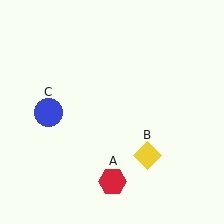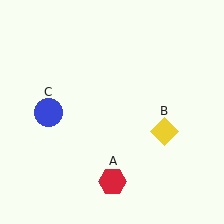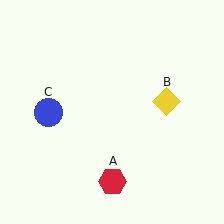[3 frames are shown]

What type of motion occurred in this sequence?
The yellow diamond (object B) rotated counterclockwise around the center of the scene.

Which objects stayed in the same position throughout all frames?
Red hexagon (object A) and blue circle (object C) remained stationary.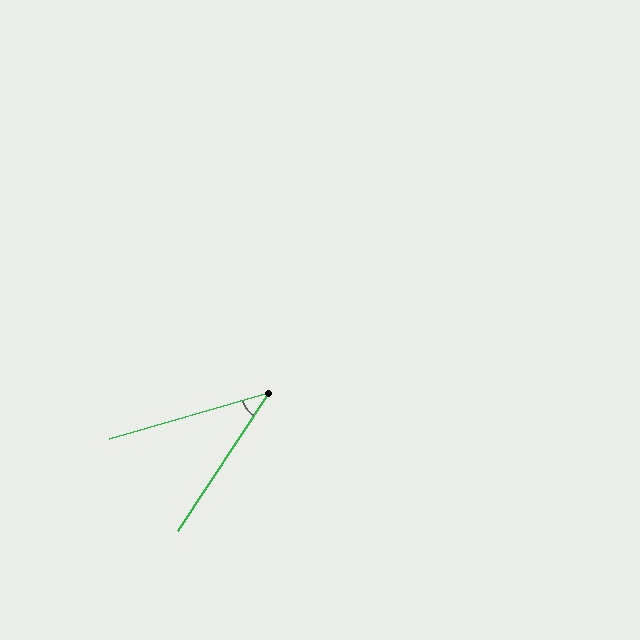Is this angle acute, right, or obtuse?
It is acute.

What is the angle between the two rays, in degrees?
Approximately 40 degrees.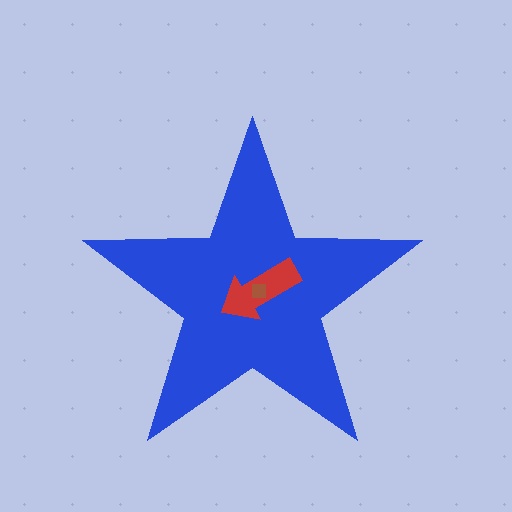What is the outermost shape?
The blue star.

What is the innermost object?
The brown square.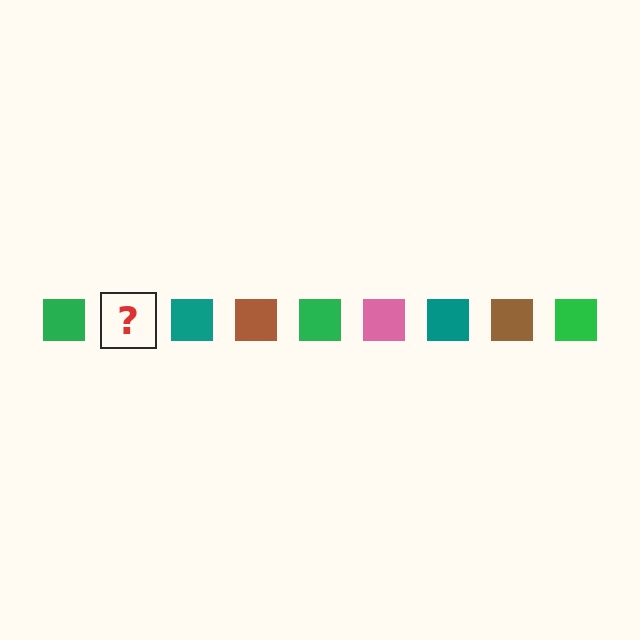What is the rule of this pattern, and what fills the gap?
The rule is that the pattern cycles through green, pink, teal, brown squares. The gap should be filled with a pink square.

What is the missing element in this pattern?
The missing element is a pink square.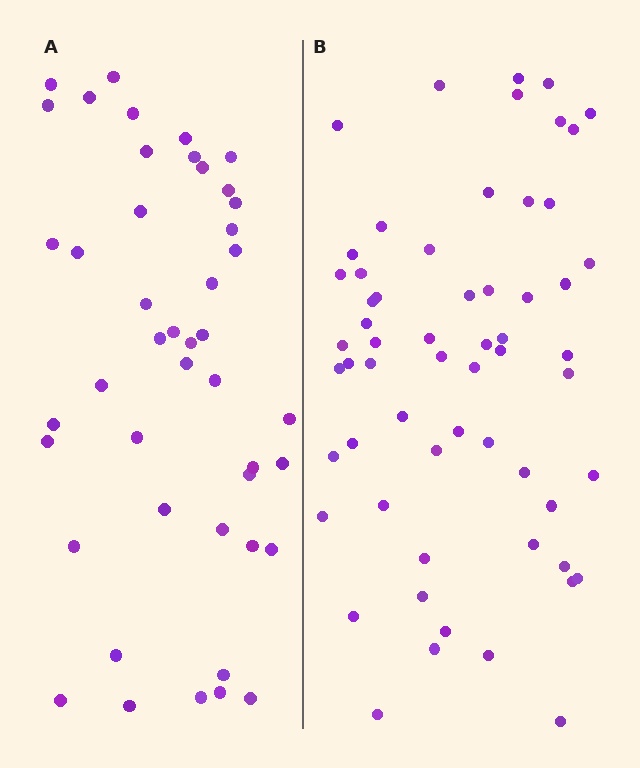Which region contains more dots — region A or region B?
Region B (the right region) has more dots.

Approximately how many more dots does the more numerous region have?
Region B has approximately 15 more dots than region A.